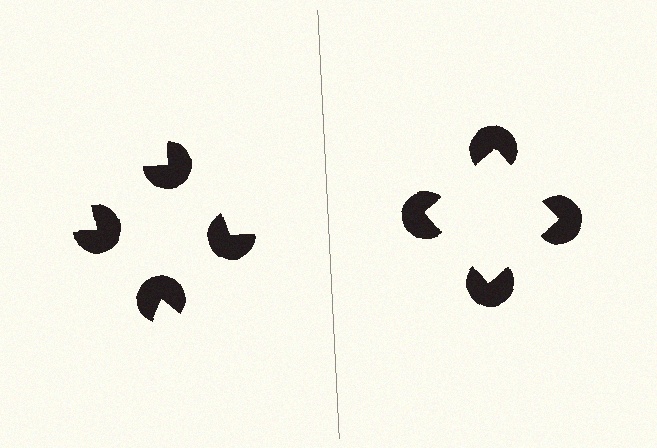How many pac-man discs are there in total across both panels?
8 — 4 on each side.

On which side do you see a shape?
An illusory square appears on the right side. On the left side the wedge cuts are rotated, so no coherent shape forms.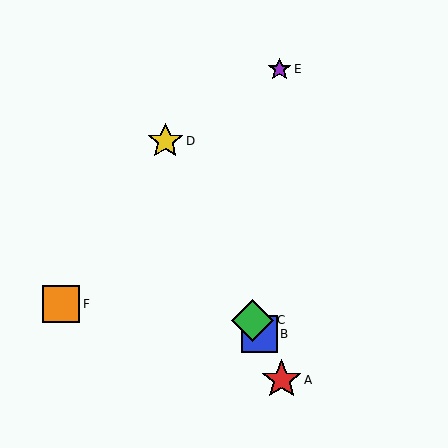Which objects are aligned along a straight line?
Objects A, B, C, D are aligned along a straight line.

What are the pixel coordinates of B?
Object B is at (259, 334).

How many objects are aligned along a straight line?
4 objects (A, B, C, D) are aligned along a straight line.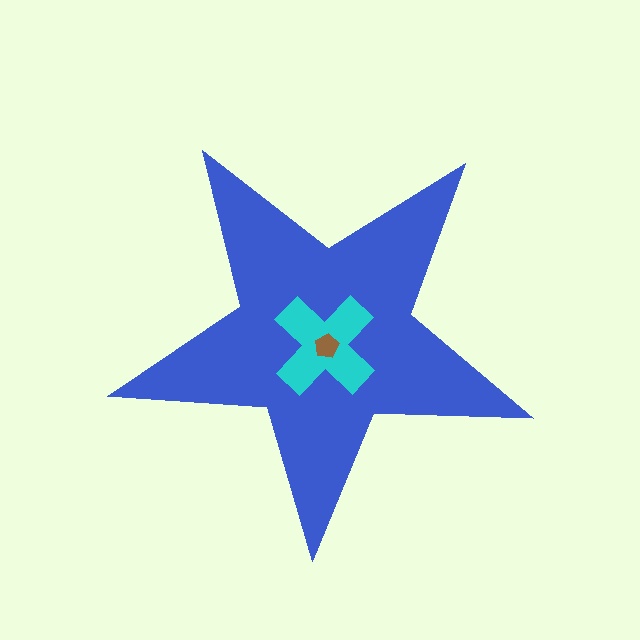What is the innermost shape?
The brown pentagon.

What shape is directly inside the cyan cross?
The brown pentagon.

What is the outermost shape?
The blue star.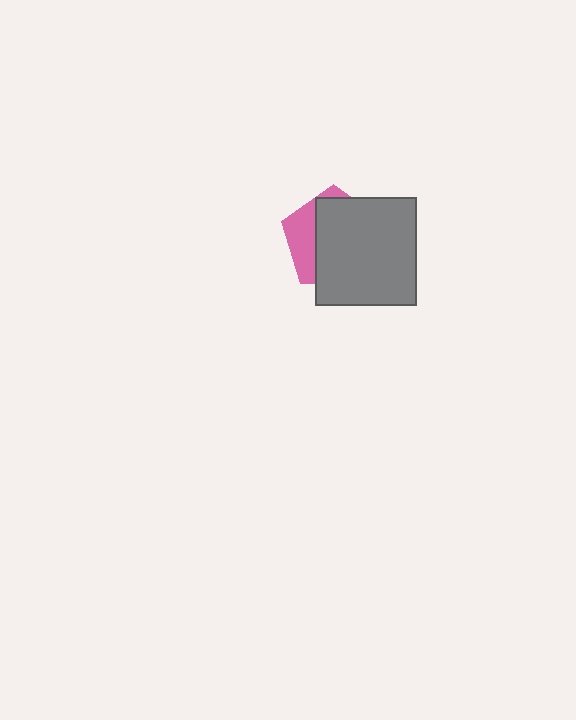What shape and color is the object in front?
The object in front is a gray rectangle.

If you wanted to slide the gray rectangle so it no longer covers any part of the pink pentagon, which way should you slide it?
Slide it right — that is the most direct way to separate the two shapes.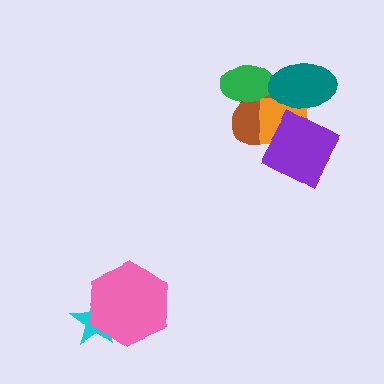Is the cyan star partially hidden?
Yes, it is partially covered by another shape.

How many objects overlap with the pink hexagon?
1 object overlaps with the pink hexagon.